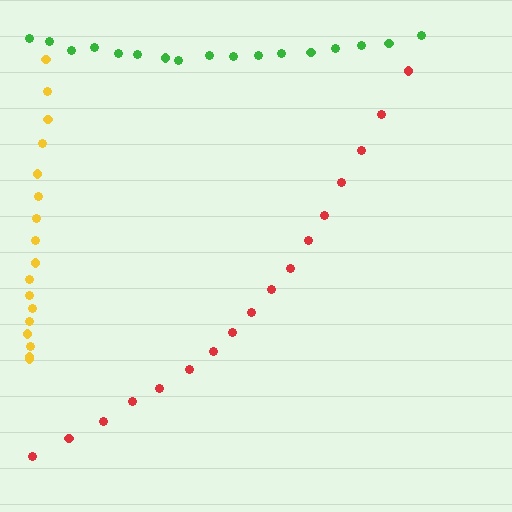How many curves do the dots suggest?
There are 3 distinct paths.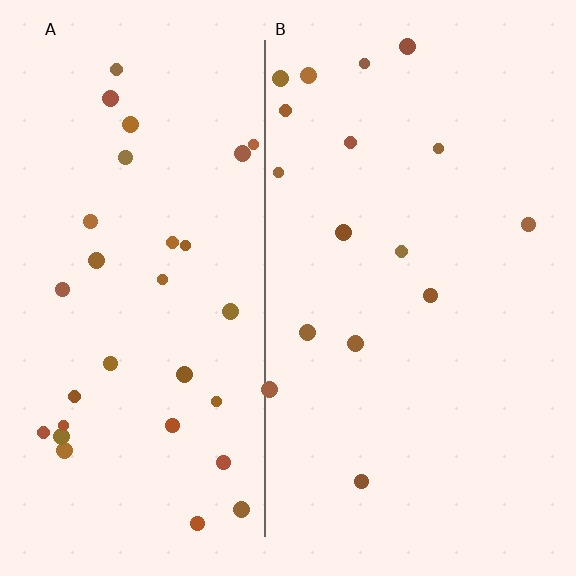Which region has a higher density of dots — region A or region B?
A (the left).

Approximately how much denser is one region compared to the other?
Approximately 1.9× — region A over region B.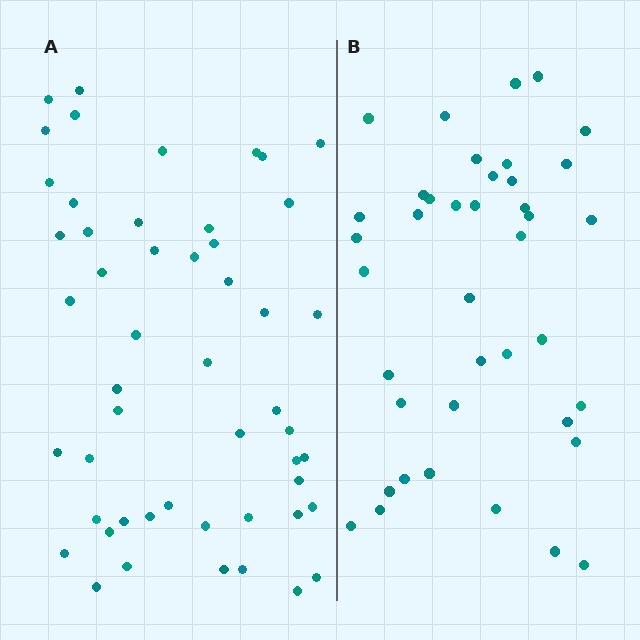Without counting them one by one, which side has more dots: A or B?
Region A (the left region) has more dots.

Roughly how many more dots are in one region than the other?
Region A has roughly 12 or so more dots than region B.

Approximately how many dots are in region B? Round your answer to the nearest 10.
About 40 dots.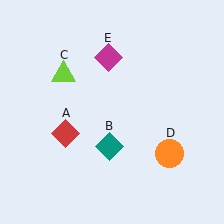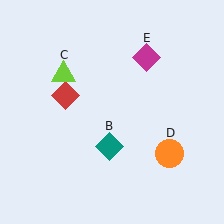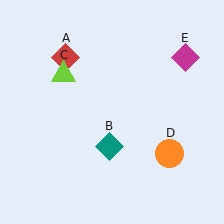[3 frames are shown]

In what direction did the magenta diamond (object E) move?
The magenta diamond (object E) moved right.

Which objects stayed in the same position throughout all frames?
Teal diamond (object B) and lime triangle (object C) and orange circle (object D) remained stationary.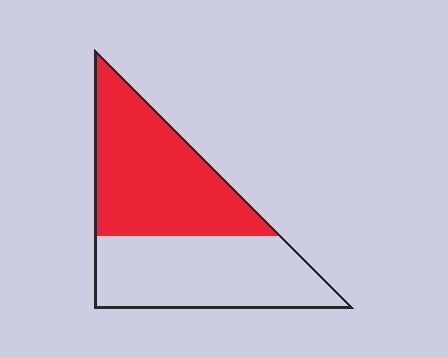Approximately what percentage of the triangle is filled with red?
Approximately 50%.